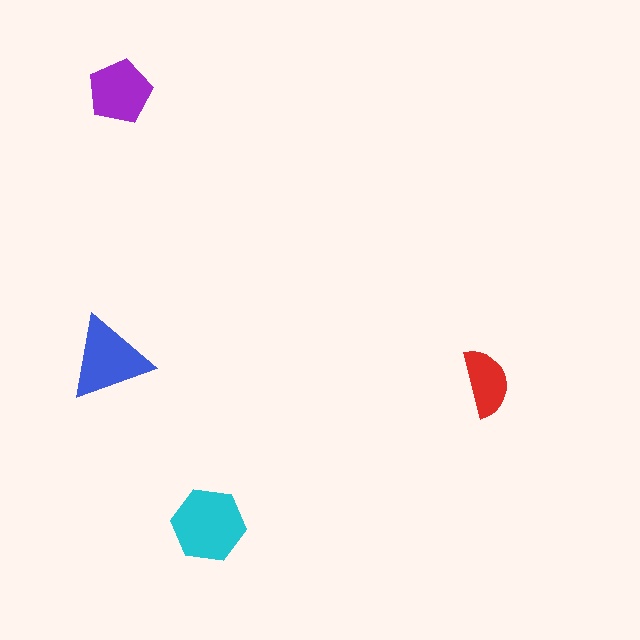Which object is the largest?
The cyan hexagon.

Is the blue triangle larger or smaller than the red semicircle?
Larger.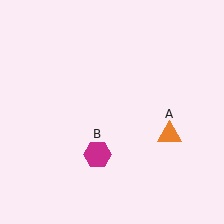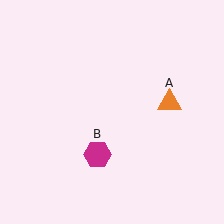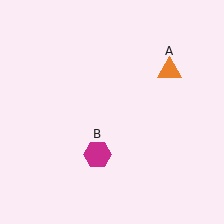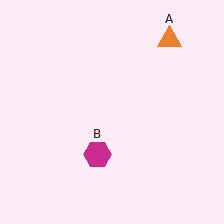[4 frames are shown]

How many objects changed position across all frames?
1 object changed position: orange triangle (object A).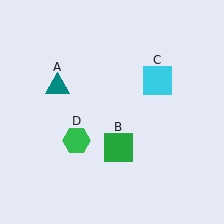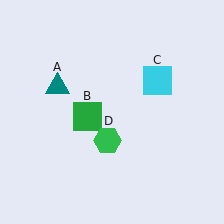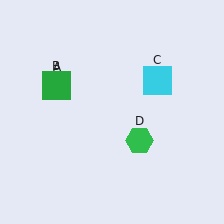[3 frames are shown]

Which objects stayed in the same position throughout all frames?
Teal triangle (object A) and cyan square (object C) remained stationary.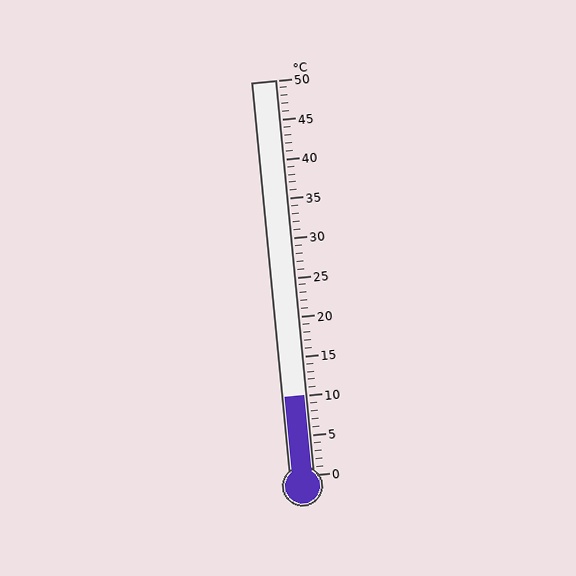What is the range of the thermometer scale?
The thermometer scale ranges from 0°C to 50°C.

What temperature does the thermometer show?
The thermometer shows approximately 10°C.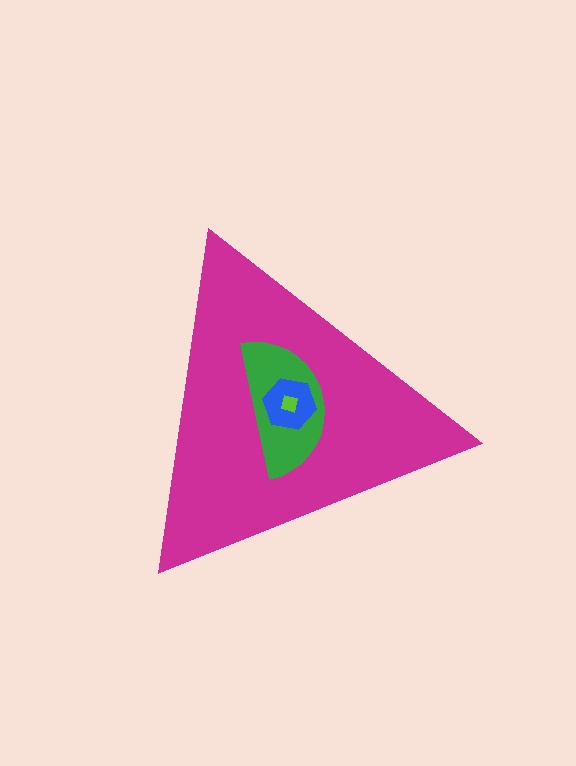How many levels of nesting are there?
4.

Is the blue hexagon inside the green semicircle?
Yes.